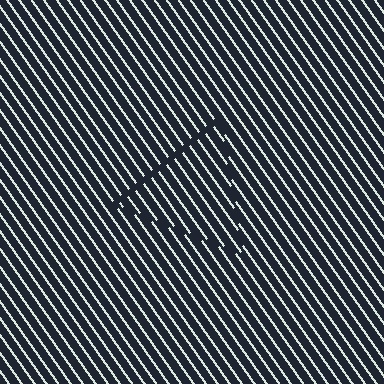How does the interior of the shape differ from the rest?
The interior of the shape contains the same grating, shifted by half a period — the contour is defined by the phase discontinuity where line-ends from the inner and outer gratings abut.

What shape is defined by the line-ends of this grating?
An illusory triangle. The interior of the shape contains the same grating, shifted by half a period — the contour is defined by the phase discontinuity where line-ends from the inner and outer gratings abut.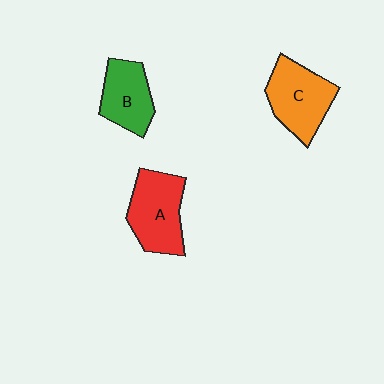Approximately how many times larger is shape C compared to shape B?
Approximately 1.3 times.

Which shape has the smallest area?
Shape B (green).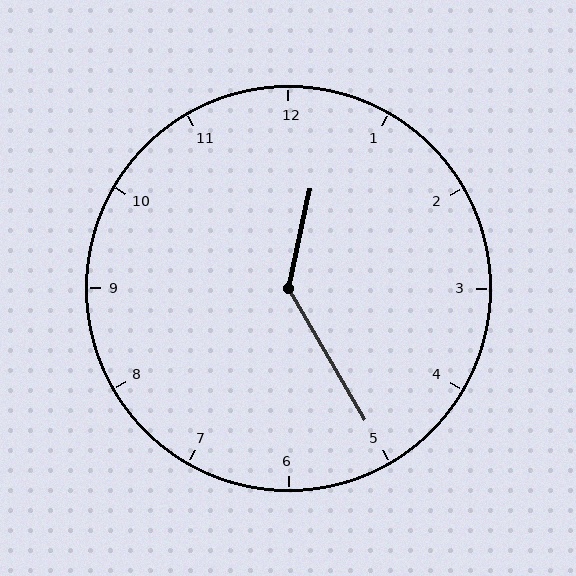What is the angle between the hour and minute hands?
Approximately 138 degrees.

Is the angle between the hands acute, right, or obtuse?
It is obtuse.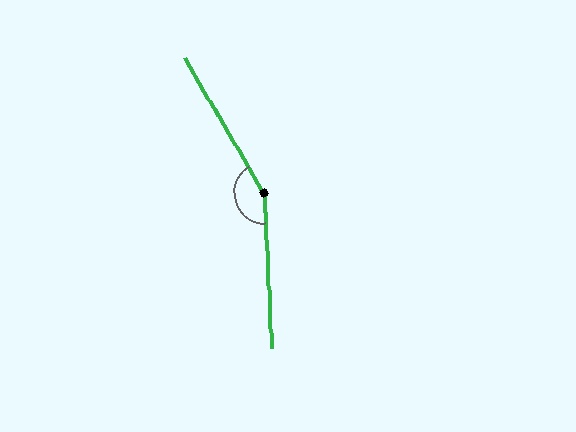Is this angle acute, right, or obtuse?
It is obtuse.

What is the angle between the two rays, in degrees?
Approximately 152 degrees.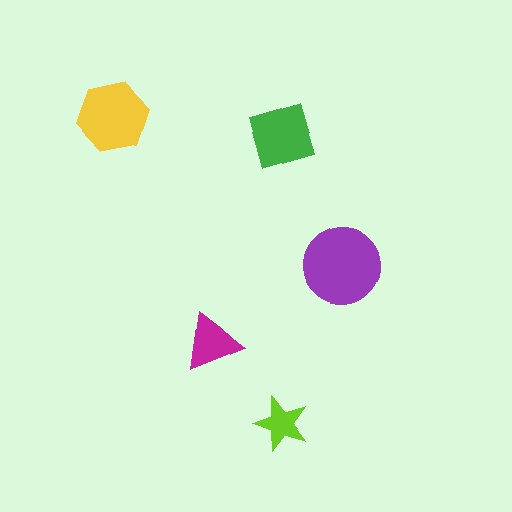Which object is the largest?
The purple circle.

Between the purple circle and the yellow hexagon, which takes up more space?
The purple circle.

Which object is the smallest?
The lime star.